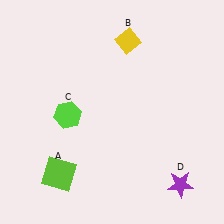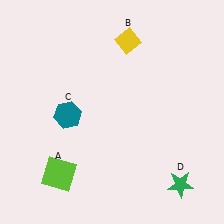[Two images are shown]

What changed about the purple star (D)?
In Image 1, D is purple. In Image 2, it changed to green.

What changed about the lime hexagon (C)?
In Image 1, C is lime. In Image 2, it changed to teal.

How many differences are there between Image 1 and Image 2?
There are 2 differences between the two images.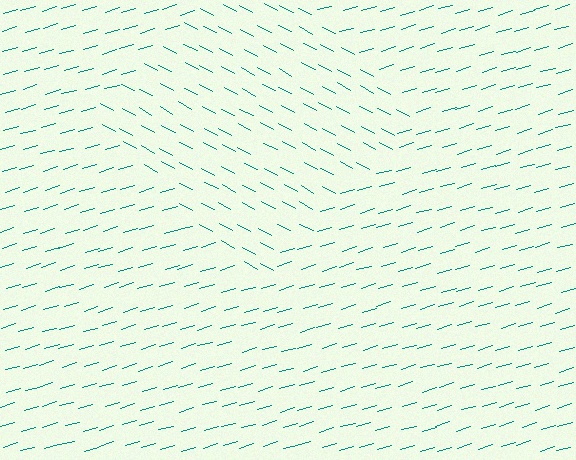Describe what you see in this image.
The image is filled with small teal line segments. A diamond region in the image has lines oriented differently from the surrounding lines, creating a visible texture boundary.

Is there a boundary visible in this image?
Yes, there is a texture boundary formed by a change in line orientation.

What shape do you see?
I see a diamond.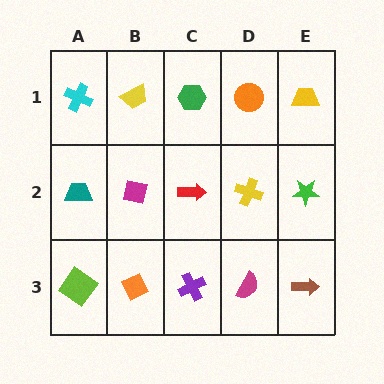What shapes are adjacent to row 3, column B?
A magenta square (row 2, column B), a lime diamond (row 3, column A), a purple cross (row 3, column C).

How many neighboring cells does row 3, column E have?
2.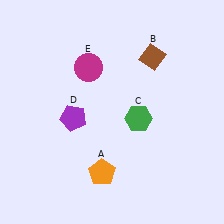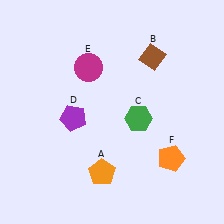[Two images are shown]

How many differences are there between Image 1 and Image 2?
There is 1 difference between the two images.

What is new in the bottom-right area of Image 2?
An orange pentagon (F) was added in the bottom-right area of Image 2.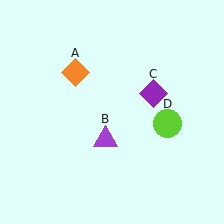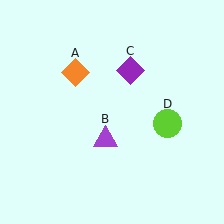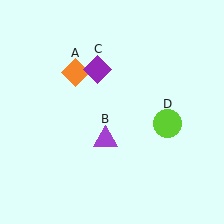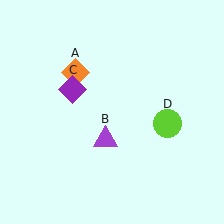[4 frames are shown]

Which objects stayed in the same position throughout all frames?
Orange diamond (object A) and purple triangle (object B) and lime circle (object D) remained stationary.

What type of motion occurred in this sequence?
The purple diamond (object C) rotated counterclockwise around the center of the scene.